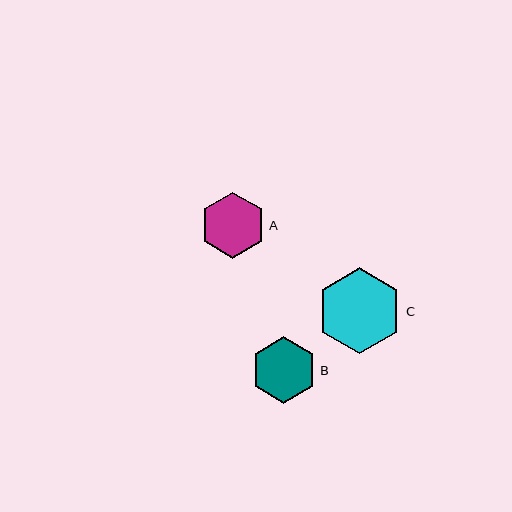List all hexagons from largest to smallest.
From largest to smallest: C, B, A.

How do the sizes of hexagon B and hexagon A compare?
Hexagon B and hexagon A are approximately the same size.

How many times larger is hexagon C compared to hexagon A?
Hexagon C is approximately 1.3 times the size of hexagon A.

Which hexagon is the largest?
Hexagon C is the largest with a size of approximately 86 pixels.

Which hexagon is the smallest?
Hexagon A is the smallest with a size of approximately 66 pixels.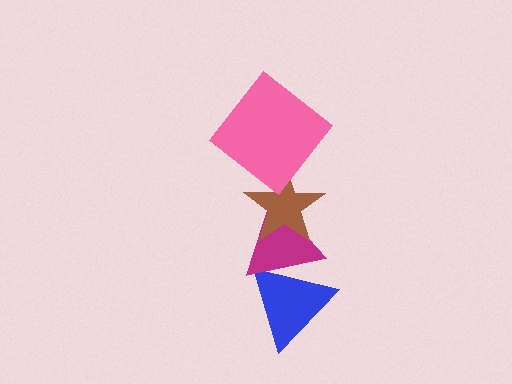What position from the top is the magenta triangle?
The magenta triangle is 3rd from the top.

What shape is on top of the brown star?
The pink diamond is on top of the brown star.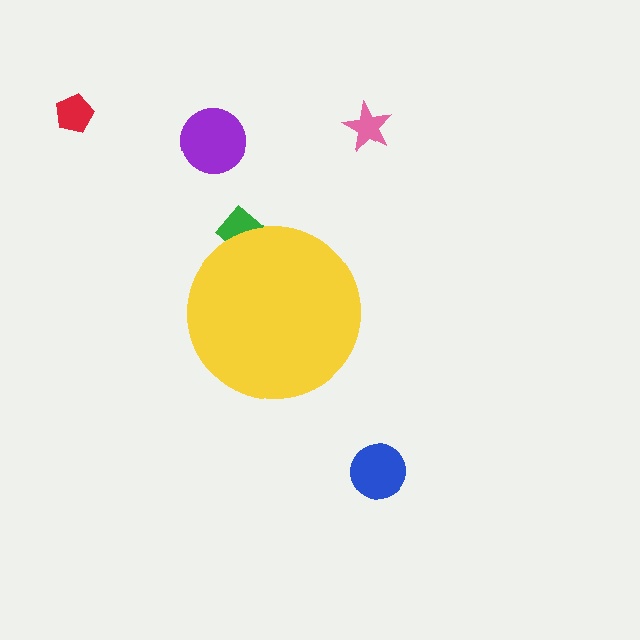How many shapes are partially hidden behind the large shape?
1 shape is partially hidden.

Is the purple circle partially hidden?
No, the purple circle is fully visible.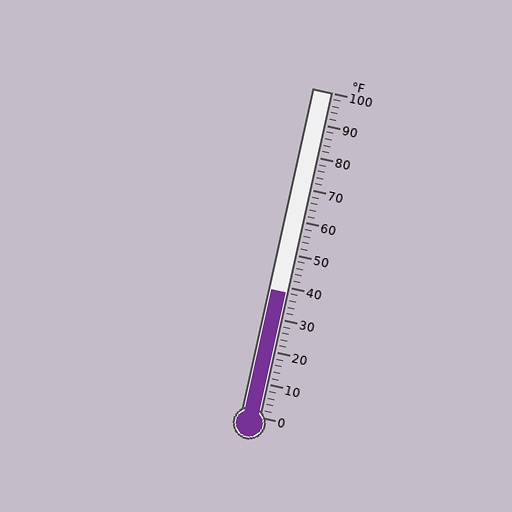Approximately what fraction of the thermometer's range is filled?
The thermometer is filled to approximately 40% of its range.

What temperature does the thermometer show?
The thermometer shows approximately 38°F.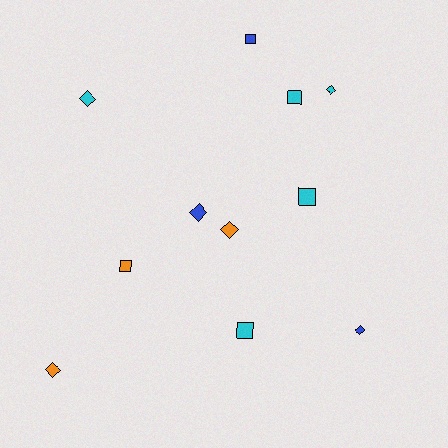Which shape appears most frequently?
Diamond, with 6 objects.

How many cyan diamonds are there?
There are 2 cyan diamonds.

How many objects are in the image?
There are 11 objects.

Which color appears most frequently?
Cyan, with 5 objects.